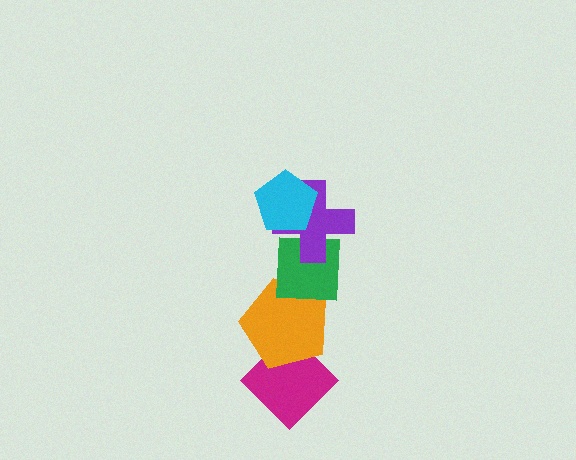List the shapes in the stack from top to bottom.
From top to bottom: the cyan pentagon, the purple cross, the green square, the orange pentagon, the magenta diamond.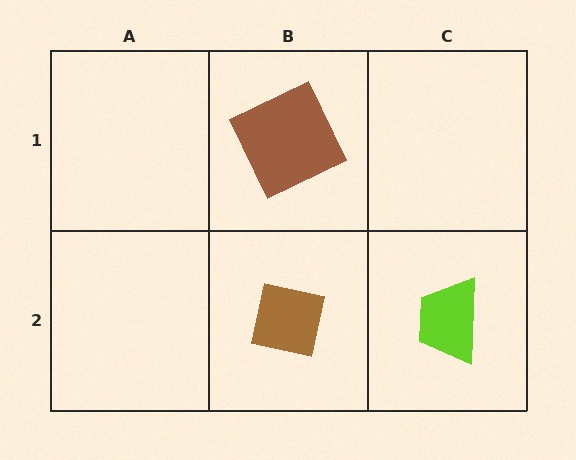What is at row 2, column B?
A brown square.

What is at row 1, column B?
A brown square.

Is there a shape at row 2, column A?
No, that cell is empty.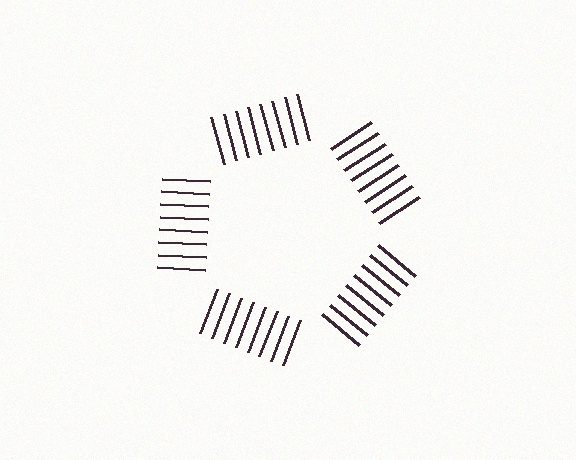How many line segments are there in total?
40 — 8 along each of the 5 edges.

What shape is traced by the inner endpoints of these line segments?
An illusory pentagon — the line segments terminate on its edges but no continuous stroke is drawn.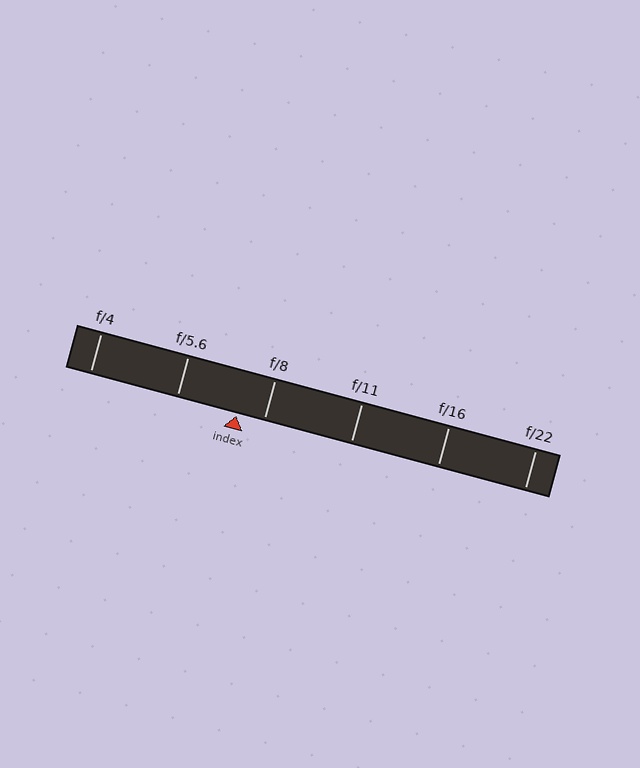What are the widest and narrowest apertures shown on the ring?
The widest aperture shown is f/4 and the narrowest is f/22.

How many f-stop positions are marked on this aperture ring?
There are 6 f-stop positions marked.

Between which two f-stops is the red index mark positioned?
The index mark is between f/5.6 and f/8.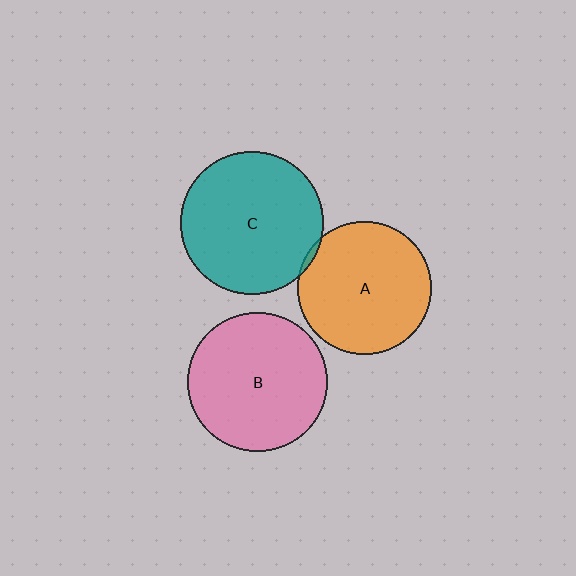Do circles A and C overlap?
Yes.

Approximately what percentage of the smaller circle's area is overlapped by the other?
Approximately 5%.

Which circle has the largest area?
Circle C (teal).